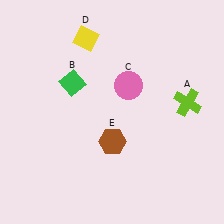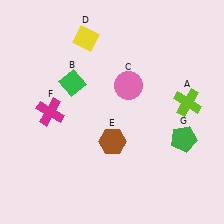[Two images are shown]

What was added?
A magenta cross (F), a green pentagon (G) were added in Image 2.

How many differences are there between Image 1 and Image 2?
There are 2 differences between the two images.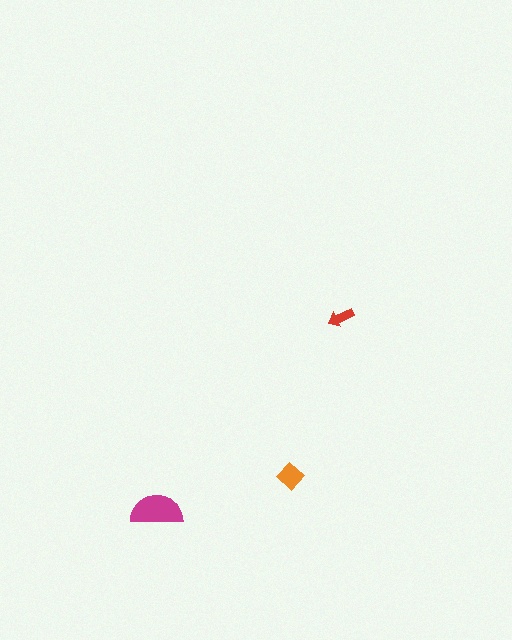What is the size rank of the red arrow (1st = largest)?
3rd.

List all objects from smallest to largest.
The red arrow, the orange diamond, the magenta semicircle.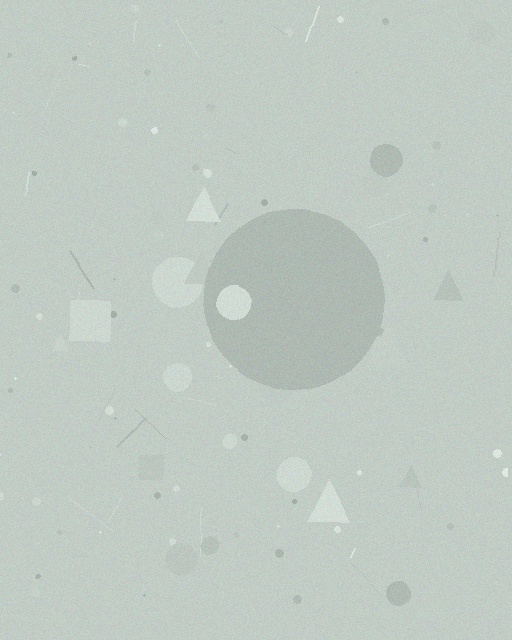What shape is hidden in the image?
A circle is hidden in the image.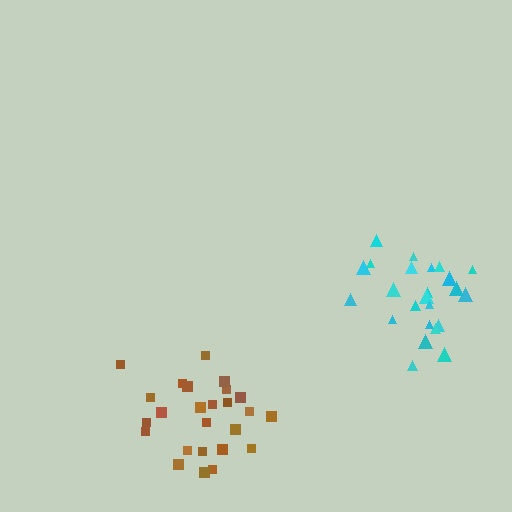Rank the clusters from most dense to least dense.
brown, cyan.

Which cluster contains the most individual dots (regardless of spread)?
Brown (25).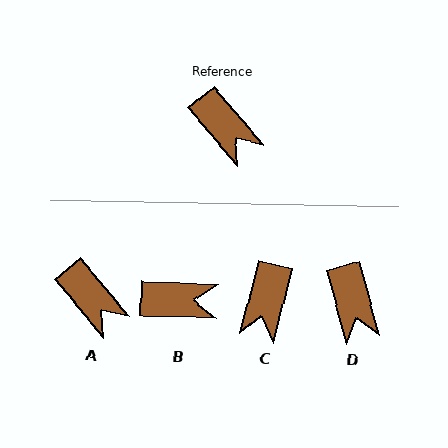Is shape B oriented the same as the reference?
No, it is off by about 48 degrees.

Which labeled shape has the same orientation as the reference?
A.